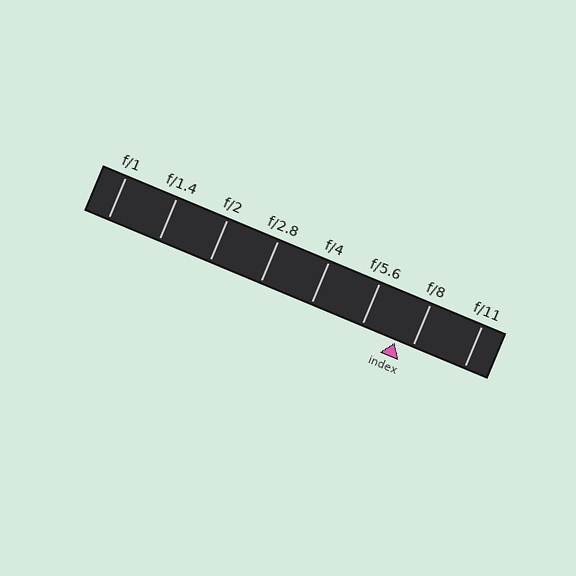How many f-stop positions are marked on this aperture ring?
There are 8 f-stop positions marked.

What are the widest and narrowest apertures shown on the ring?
The widest aperture shown is f/1 and the narrowest is f/11.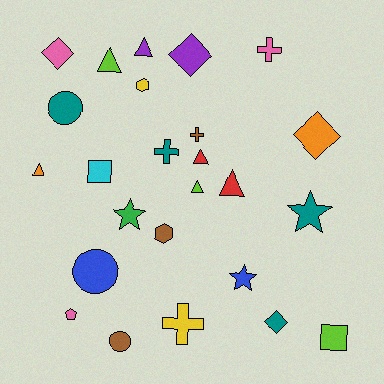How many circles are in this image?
There are 3 circles.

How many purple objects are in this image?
There are 2 purple objects.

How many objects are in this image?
There are 25 objects.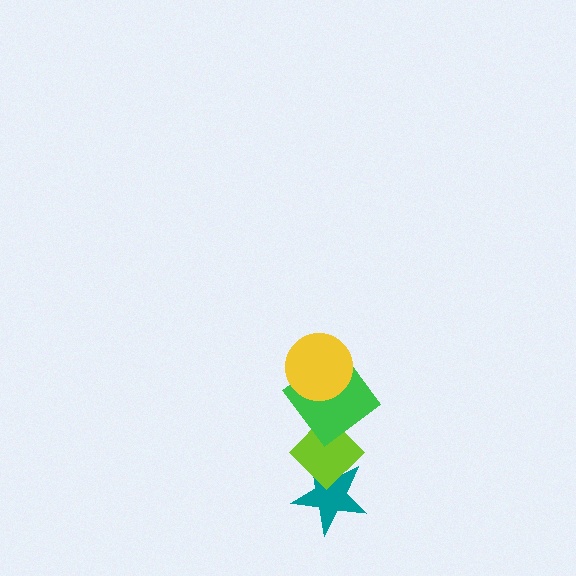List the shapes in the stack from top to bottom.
From top to bottom: the yellow circle, the green diamond, the lime diamond, the teal star.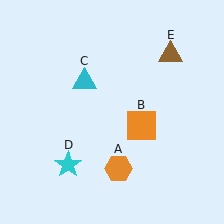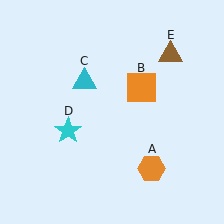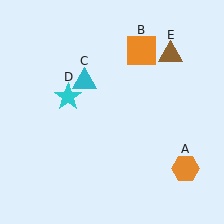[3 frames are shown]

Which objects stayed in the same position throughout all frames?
Cyan triangle (object C) and brown triangle (object E) remained stationary.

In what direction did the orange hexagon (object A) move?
The orange hexagon (object A) moved right.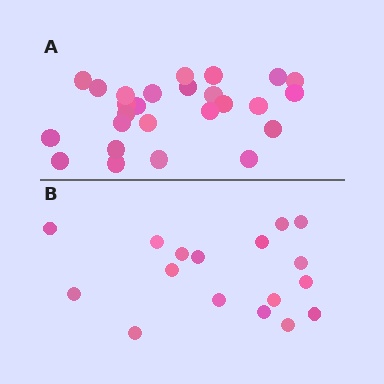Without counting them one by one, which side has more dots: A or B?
Region A (the top region) has more dots.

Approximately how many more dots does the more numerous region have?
Region A has roughly 8 or so more dots than region B.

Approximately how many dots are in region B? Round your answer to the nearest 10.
About 20 dots. (The exact count is 17, which rounds to 20.)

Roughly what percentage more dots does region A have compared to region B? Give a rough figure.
About 55% more.